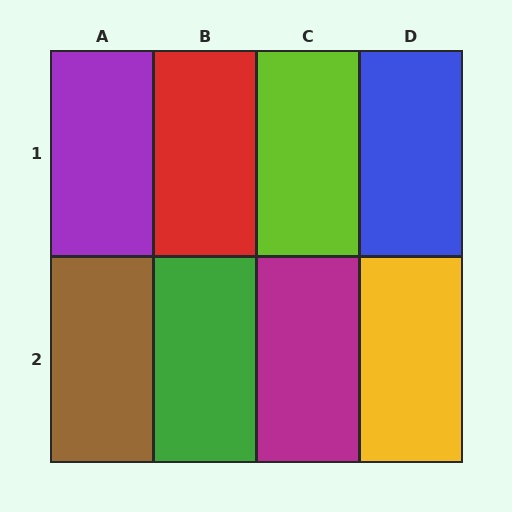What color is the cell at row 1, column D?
Blue.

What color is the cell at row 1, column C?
Lime.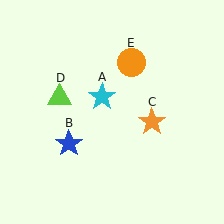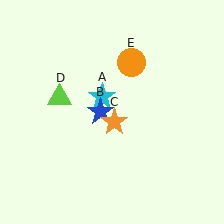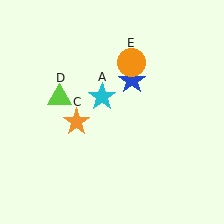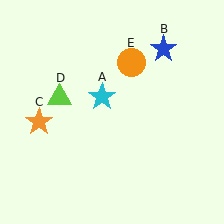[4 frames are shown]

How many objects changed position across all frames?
2 objects changed position: blue star (object B), orange star (object C).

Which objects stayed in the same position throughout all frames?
Cyan star (object A) and lime triangle (object D) and orange circle (object E) remained stationary.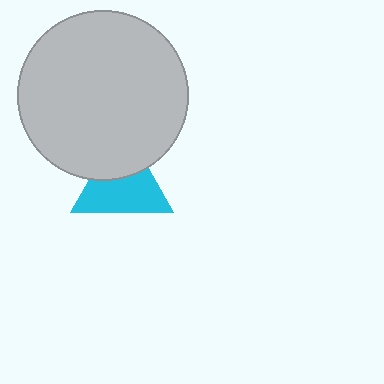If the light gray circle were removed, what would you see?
You would see the complete cyan triangle.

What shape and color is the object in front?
The object in front is a light gray circle.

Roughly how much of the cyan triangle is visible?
About half of it is visible (roughly 63%).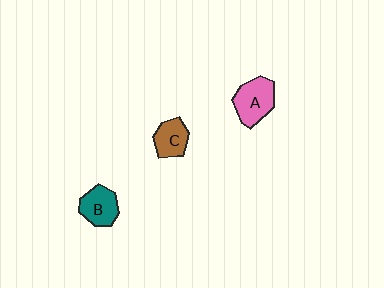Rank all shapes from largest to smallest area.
From largest to smallest: A (pink), B (teal), C (brown).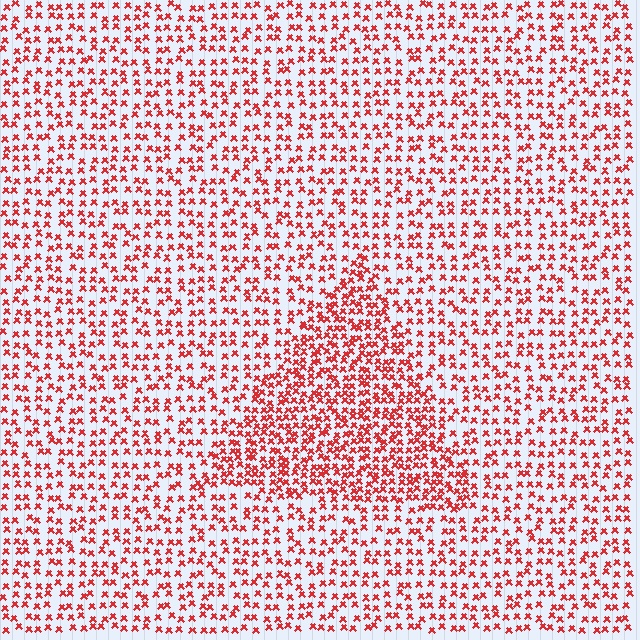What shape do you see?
I see a triangle.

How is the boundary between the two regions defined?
The boundary is defined by a change in element density (approximately 1.8x ratio). All elements are the same color, size, and shape.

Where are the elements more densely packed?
The elements are more densely packed inside the triangle boundary.